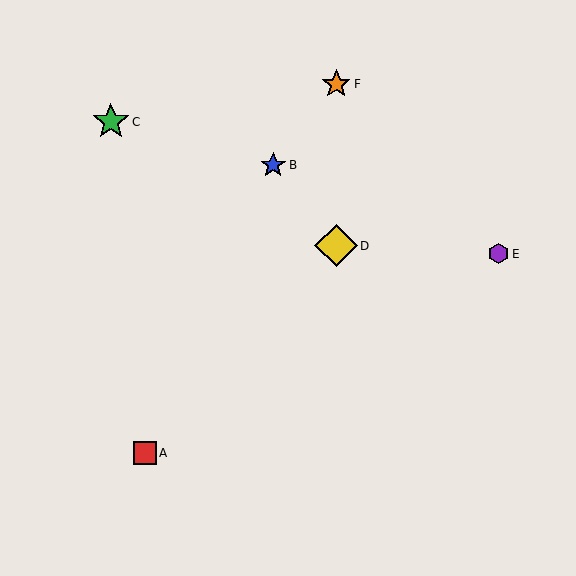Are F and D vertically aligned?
Yes, both are at x≈336.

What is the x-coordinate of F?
Object F is at x≈336.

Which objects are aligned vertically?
Objects D, F are aligned vertically.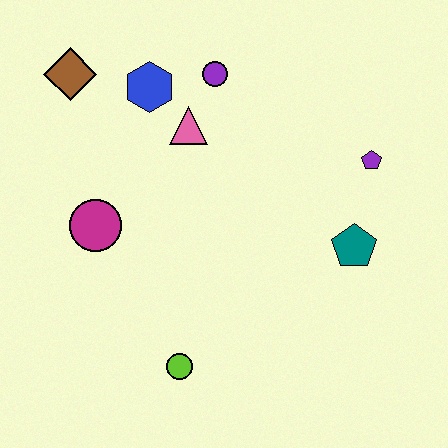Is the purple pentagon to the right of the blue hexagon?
Yes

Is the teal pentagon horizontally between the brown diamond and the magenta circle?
No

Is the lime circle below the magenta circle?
Yes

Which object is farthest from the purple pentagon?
The brown diamond is farthest from the purple pentagon.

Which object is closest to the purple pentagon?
The teal pentagon is closest to the purple pentagon.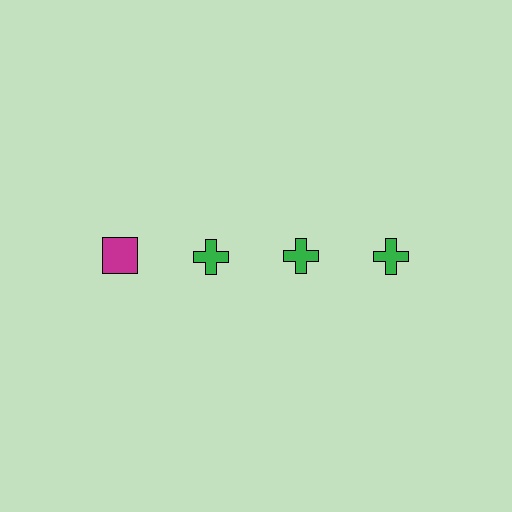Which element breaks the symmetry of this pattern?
The magenta square in the top row, leftmost column breaks the symmetry. All other shapes are green crosses.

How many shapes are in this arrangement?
There are 4 shapes arranged in a grid pattern.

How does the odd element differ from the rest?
It differs in both color (magenta instead of green) and shape (square instead of cross).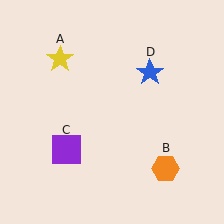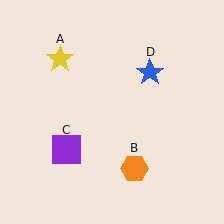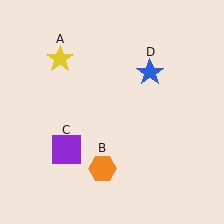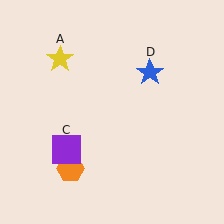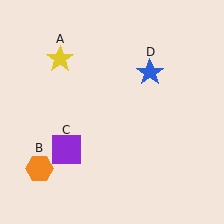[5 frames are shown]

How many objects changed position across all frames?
1 object changed position: orange hexagon (object B).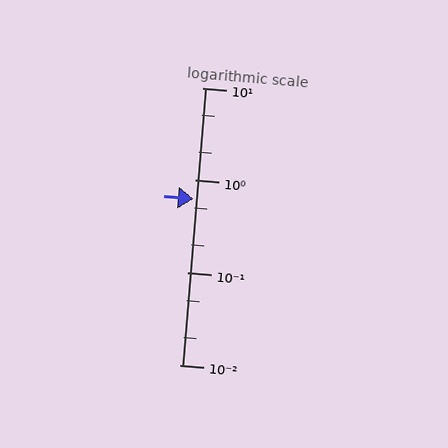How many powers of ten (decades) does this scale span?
The scale spans 3 decades, from 0.01 to 10.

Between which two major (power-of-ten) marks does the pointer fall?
The pointer is between 0.1 and 1.